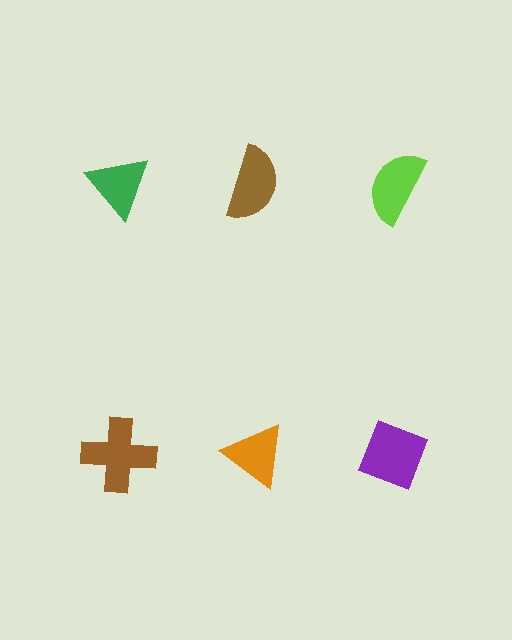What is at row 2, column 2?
An orange triangle.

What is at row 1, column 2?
A brown semicircle.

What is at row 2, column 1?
A brown cross.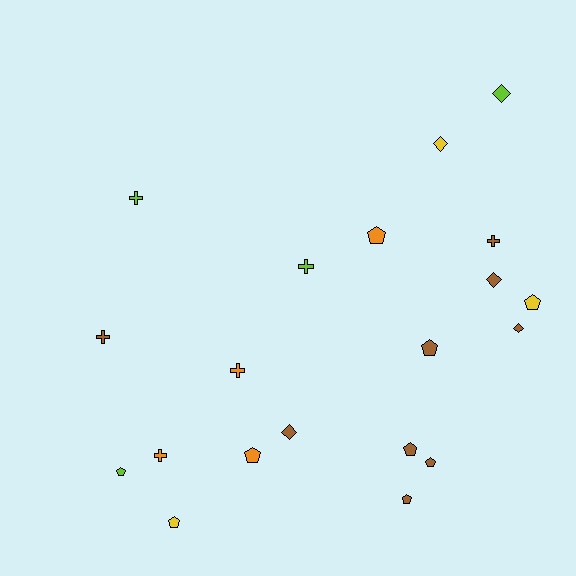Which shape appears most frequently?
Pentagon, with 9 objects.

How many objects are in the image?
There are 20 objects.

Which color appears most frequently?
Brown, with 9 objects.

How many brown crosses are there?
There are 2 brown crosses.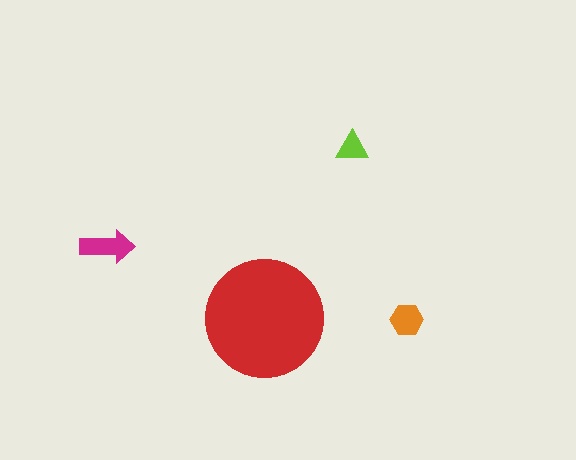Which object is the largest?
The red circle.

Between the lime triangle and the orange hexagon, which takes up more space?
The orange hexagon.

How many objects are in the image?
There are 4 objects in the image.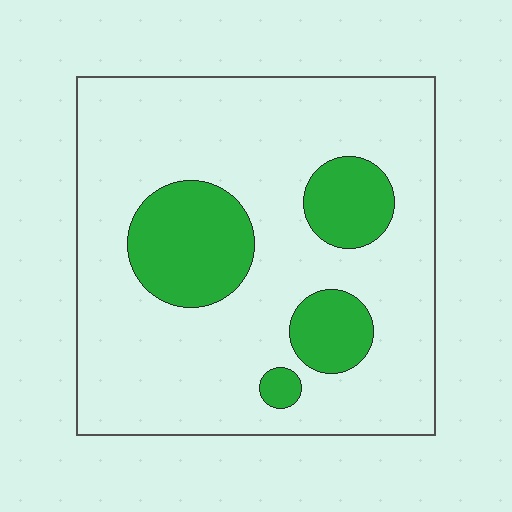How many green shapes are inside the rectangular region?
4.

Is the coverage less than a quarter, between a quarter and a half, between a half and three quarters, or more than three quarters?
Less than a quarter.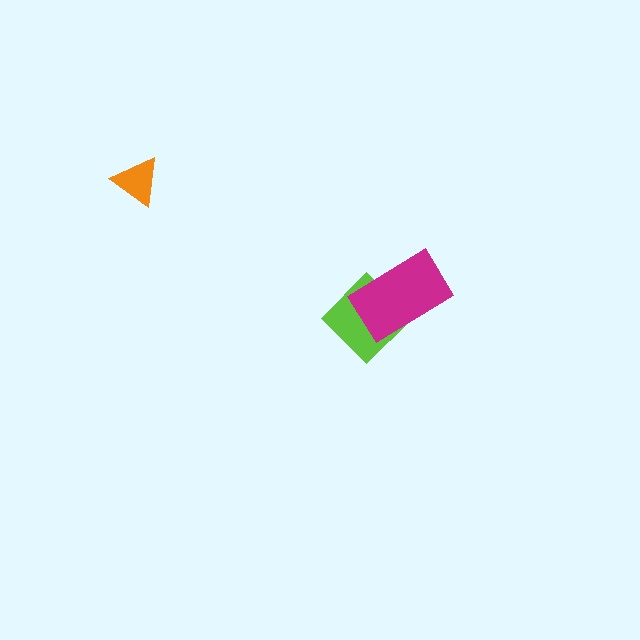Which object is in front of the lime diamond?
The magenta rectangle is in front of the lime diamond.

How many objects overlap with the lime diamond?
1 object overlaps with the lime diamond.